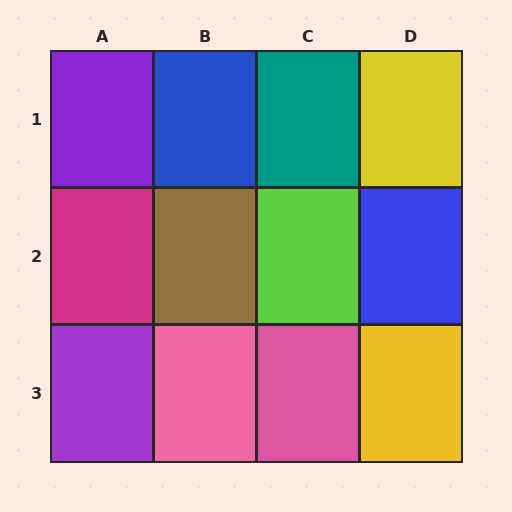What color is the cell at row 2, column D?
Blue.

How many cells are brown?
1 cell is brown.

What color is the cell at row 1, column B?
Blue.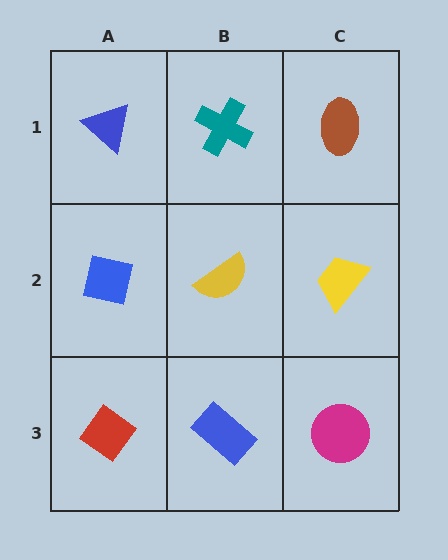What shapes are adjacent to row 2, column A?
A blue triangle (row 1, column A), a red diamond (row 3, column A), a yellow semicircle (row 2, column B).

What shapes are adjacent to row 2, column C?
A brown ellipse (row 1, column C), a magenta circle (row 3, column C), a yellow semicircle (row 2, column B).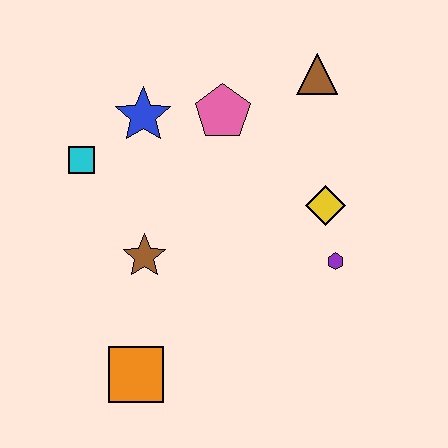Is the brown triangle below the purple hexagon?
No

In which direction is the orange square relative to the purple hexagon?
The orange square is to the left of the purple hexagon.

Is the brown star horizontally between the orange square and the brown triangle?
Yes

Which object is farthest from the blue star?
The orange square is farthest from the blue star.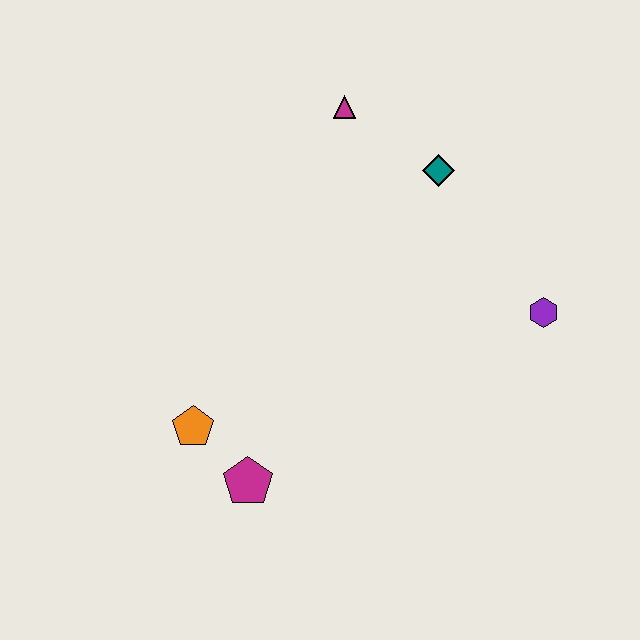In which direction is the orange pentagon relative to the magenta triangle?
The orange pentagon is below the magenta triangle.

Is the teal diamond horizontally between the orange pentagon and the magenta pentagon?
No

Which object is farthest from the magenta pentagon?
The magenta triangle is farthest from the magenta pentagon.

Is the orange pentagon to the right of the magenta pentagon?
No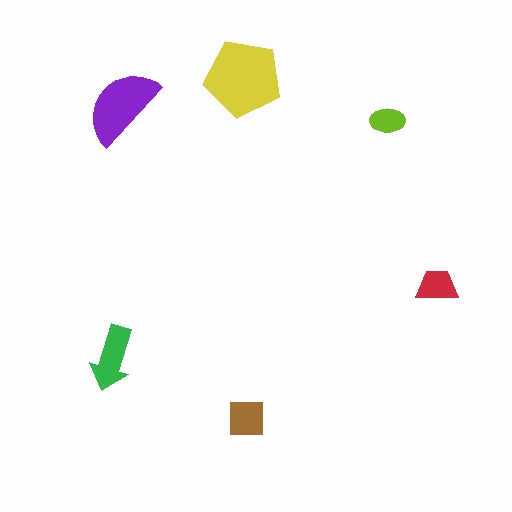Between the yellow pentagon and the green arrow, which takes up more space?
The yellow pentagon.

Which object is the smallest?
The lime ellipse.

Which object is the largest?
The yellow pentagon.